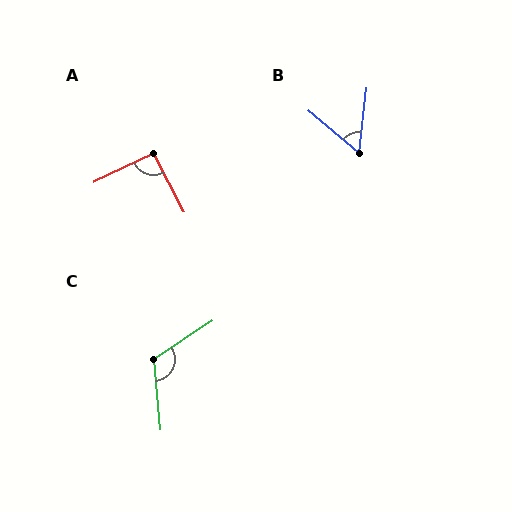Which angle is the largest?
C, at approximately 118 degrees.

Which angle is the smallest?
B, at approximately 57 degrees.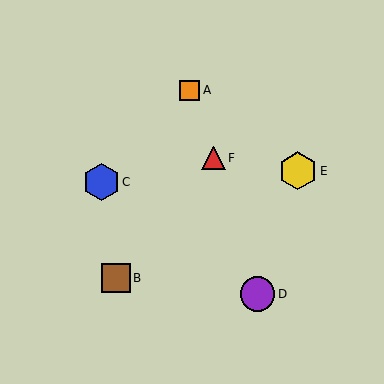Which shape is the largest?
The yellow hexagon (labeled E) is the largest.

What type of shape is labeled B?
Shape B is a brown square.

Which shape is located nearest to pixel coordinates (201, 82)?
The orange square (labeled A) at (190, 90) is nearest to that location.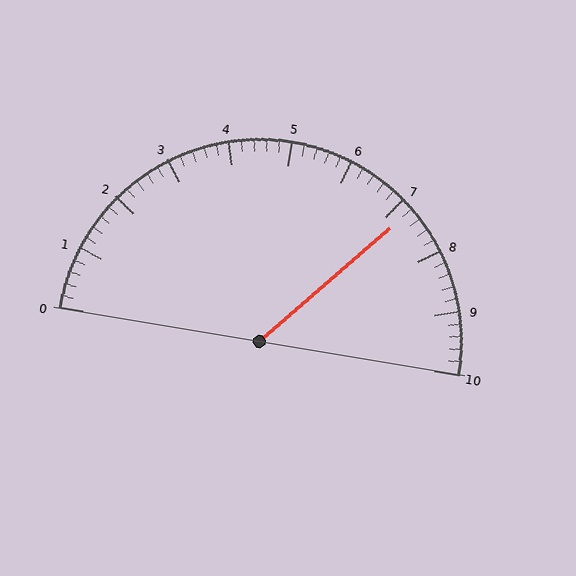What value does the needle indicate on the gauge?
The needle indicates approximately 7.2.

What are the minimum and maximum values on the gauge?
The gauge ranges from 0 to 10.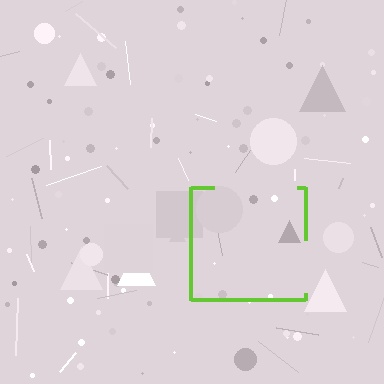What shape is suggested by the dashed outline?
The dashed outline suggests a square.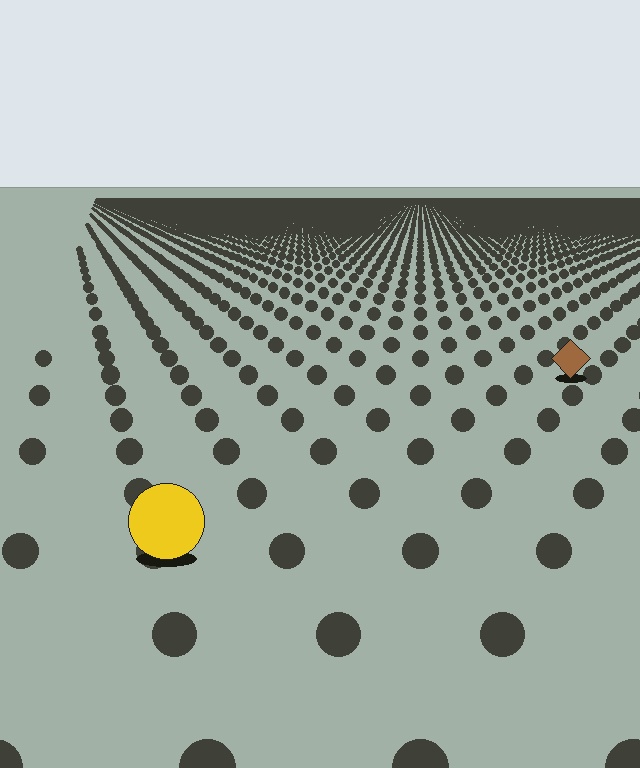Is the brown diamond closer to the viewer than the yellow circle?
No. The yellow circle is closer — you can tell from the texture gradient: the ground texture is coarser near it.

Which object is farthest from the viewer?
The brown diamond is farthest from the viewer. It appears smaller and the ground texture around it is denser.